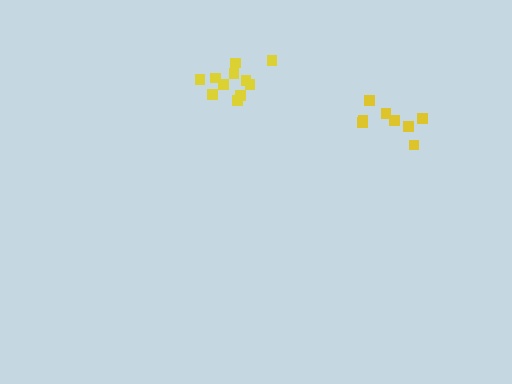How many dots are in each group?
Group 1: 11 dots, Group 2: 8 dots (19 total).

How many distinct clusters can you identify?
There are 2 distinct clusters.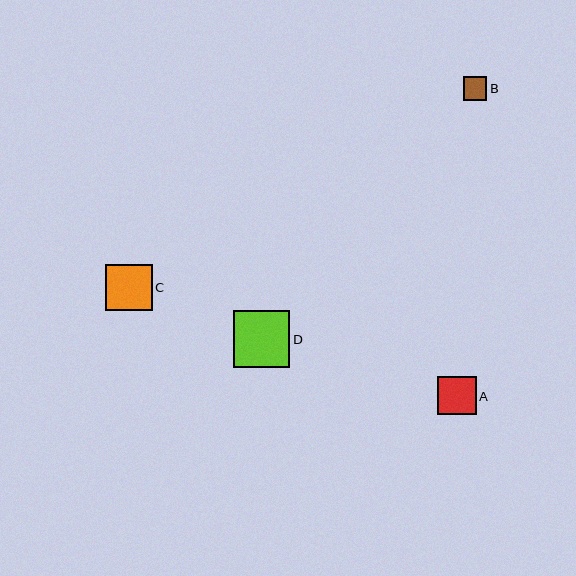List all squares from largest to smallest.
From largest to smallest: D, C, A, B.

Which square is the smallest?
Square B is the smallest with a size of approximately 23 pixels.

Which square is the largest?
Square D is the largest with a size of approximately 56 pixels.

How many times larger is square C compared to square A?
Square C is approximately 1.2 times the size of square A.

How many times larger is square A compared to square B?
Square A is approximately 1.7 times the size of square B.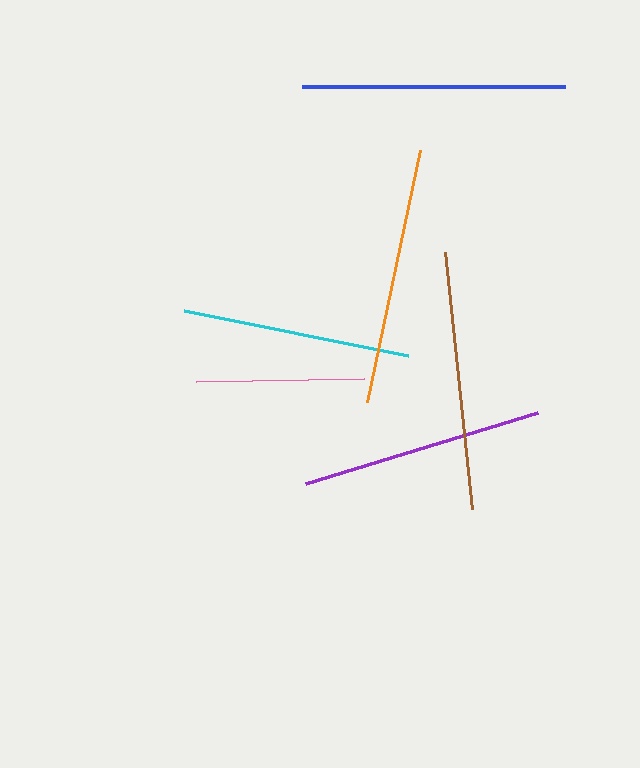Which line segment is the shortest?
The pink line is the shortest at approximately 168 pixels.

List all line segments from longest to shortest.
From longest to shortest: blue, brown, orange, purple, cyan, pink.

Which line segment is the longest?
The blue line is the longest at approximately 262 pixels.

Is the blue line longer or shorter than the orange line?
The blue line is longer than the orange line.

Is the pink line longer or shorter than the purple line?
The purple line is longer than the pink line.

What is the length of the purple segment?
The purple segment is approximately 243 pixels long.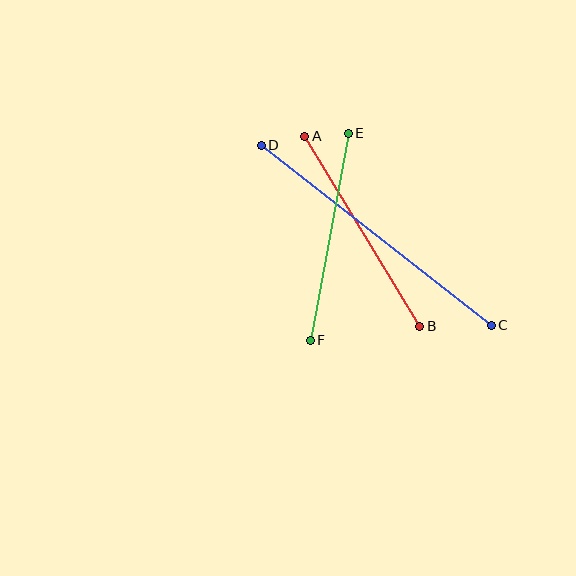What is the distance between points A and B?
The distance is approximately 222 pixels.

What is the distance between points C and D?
The distance is approximately 292 pixels.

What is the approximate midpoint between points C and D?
The midpoint is at approximately (376, 235) pixels.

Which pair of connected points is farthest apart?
Points C and D are farthest apart.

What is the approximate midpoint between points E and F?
The midpoint is at approximately (329, 237) pixels.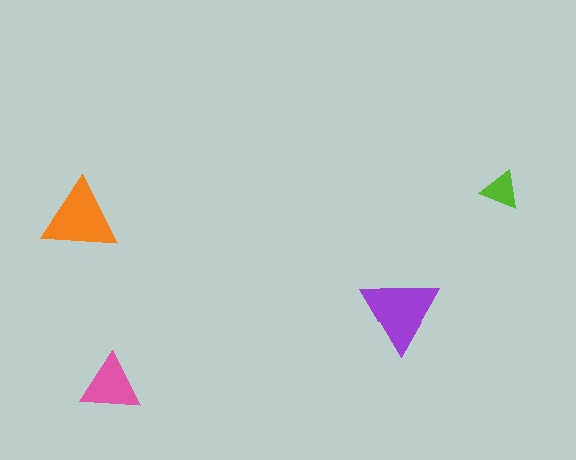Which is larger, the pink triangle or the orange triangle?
The orange one.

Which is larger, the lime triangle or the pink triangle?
The pink one.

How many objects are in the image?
There are 4 objects in the image.